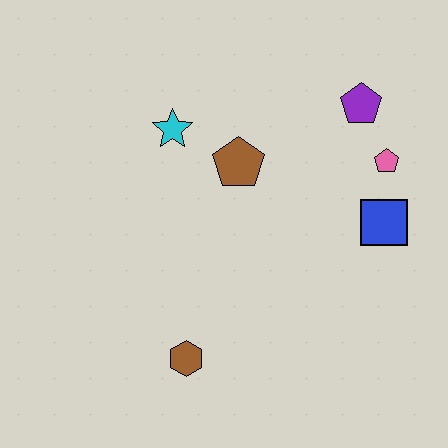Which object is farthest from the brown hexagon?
The purple pentagon is farthest from the brown hexagon.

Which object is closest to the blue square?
The pink pentagon is closest to the blue square.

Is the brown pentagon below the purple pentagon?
Yes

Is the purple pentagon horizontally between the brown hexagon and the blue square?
Yes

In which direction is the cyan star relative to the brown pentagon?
The cyan star is to the left of the brown pentagon.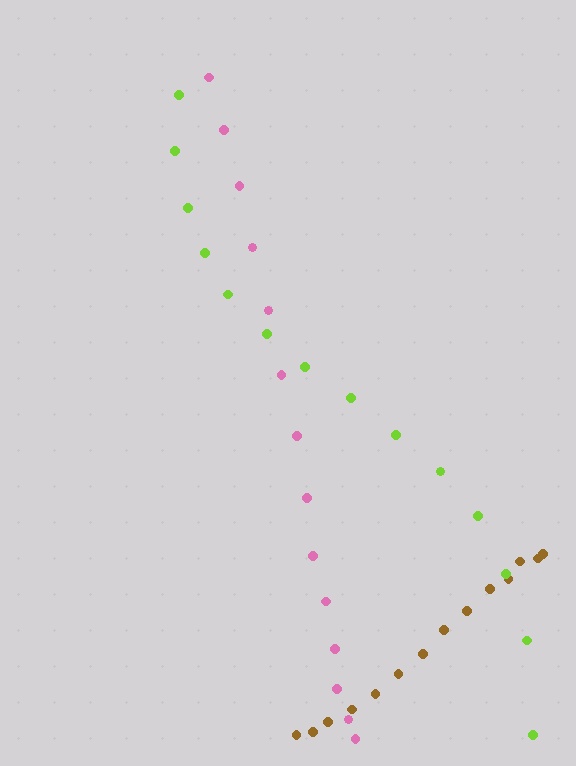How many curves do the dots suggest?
There are 3 distinct paths.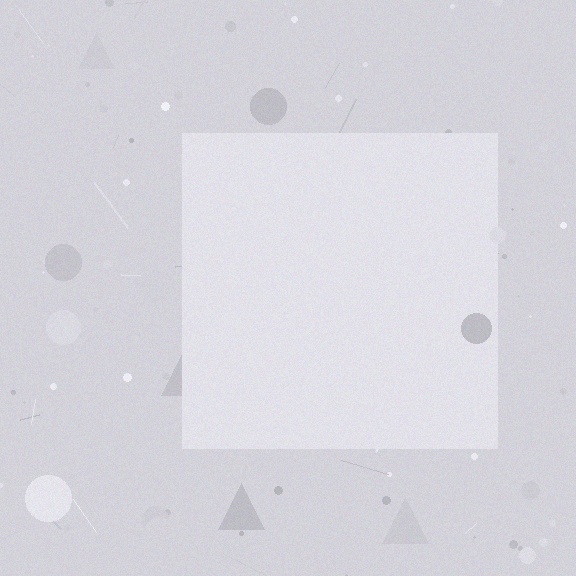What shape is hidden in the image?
A square is hidden in the image.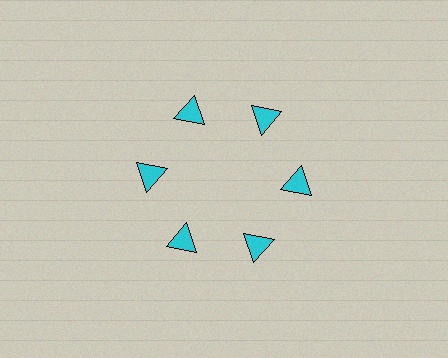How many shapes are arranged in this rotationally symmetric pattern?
There are 6 shapes, arranged in 6 groups of 1.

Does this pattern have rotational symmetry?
Yes, this pattern has 6-fold rotational symmetry. It looks the same after rotating 60 degrees around the center.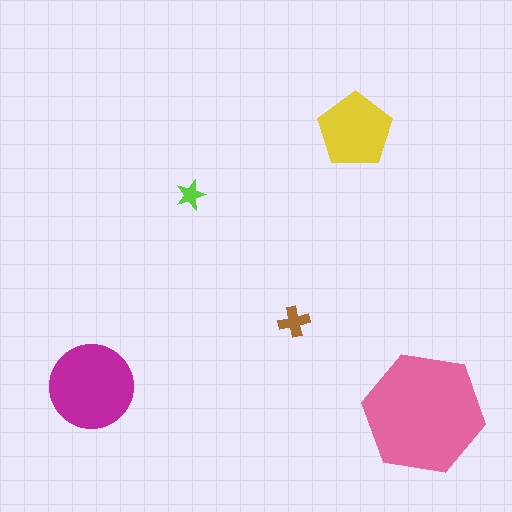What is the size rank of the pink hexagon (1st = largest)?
1st.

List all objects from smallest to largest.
The lime star, the brown cross, the yellow pentagon, the magenta circle, the pink hexagon.